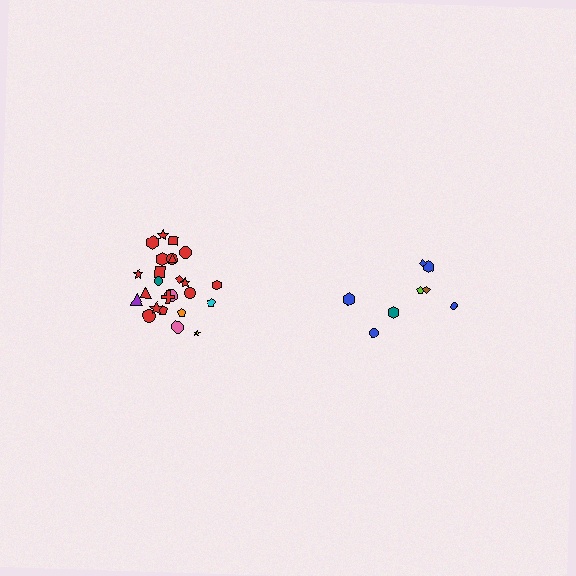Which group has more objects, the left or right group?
The left group.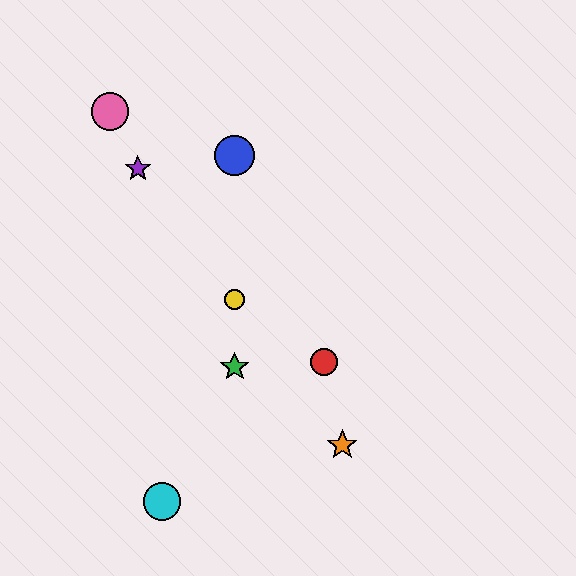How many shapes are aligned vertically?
3 shapes (the blue circle, the green star, the yellow circle) are aligned vertically.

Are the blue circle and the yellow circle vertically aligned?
Yes, both are at x≈235.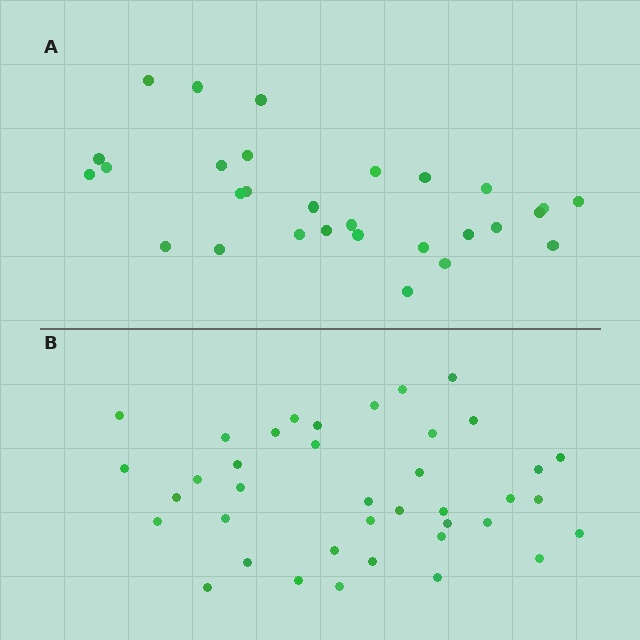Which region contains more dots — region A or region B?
Region B (the bottom region) has more dots.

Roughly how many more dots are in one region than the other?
Region B has roughly 10 or so more dots than region A.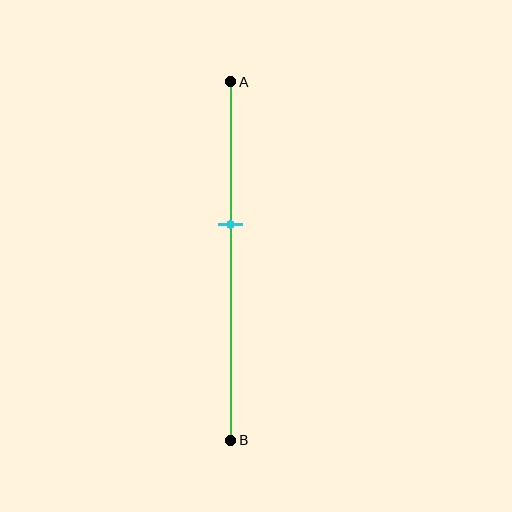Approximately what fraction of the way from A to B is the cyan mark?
The cyan mark is approximately 40% of the way from A to B.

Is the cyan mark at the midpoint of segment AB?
No, the mark is at about 40% from A, not at the 50% midpoint.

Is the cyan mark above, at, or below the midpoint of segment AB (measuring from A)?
The cyan mark is above the midpoint of segment AB.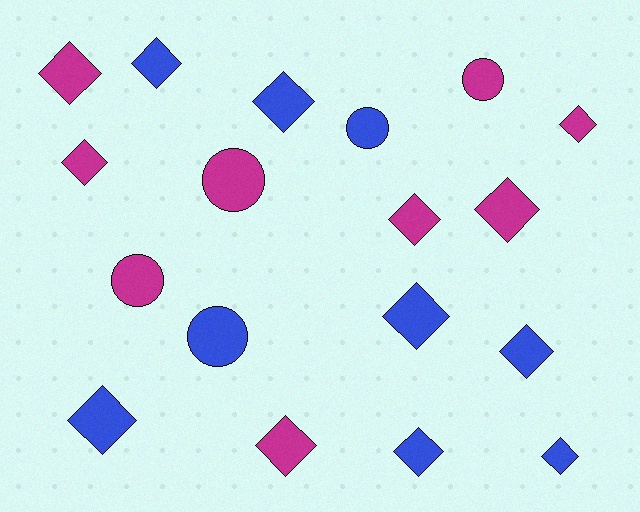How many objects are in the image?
There are 18 objects.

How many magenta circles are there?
There are 3 magenta circles.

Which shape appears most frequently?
Diamond, with 13 objects.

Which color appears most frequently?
Magenta, with 9 objects.